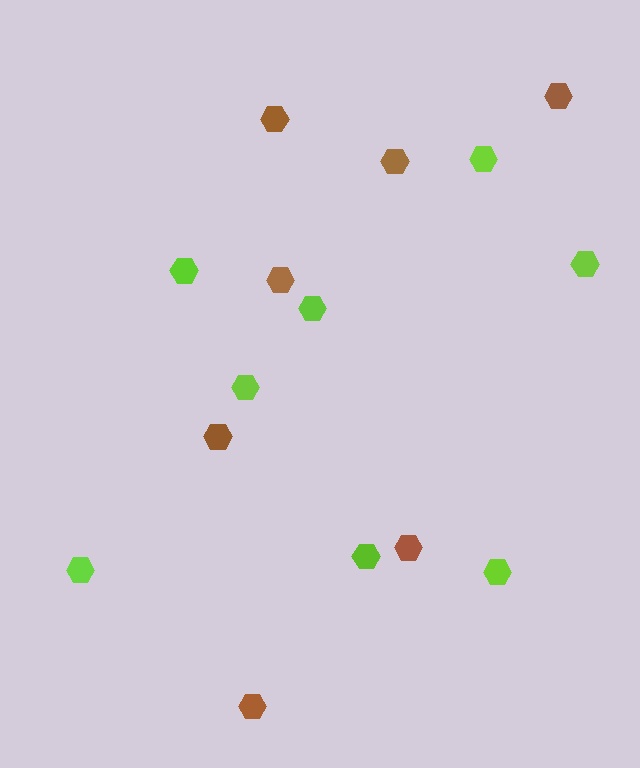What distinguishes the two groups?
There are 2 groups: one group of brown hexagons (7) and one group of lime hexagons (8).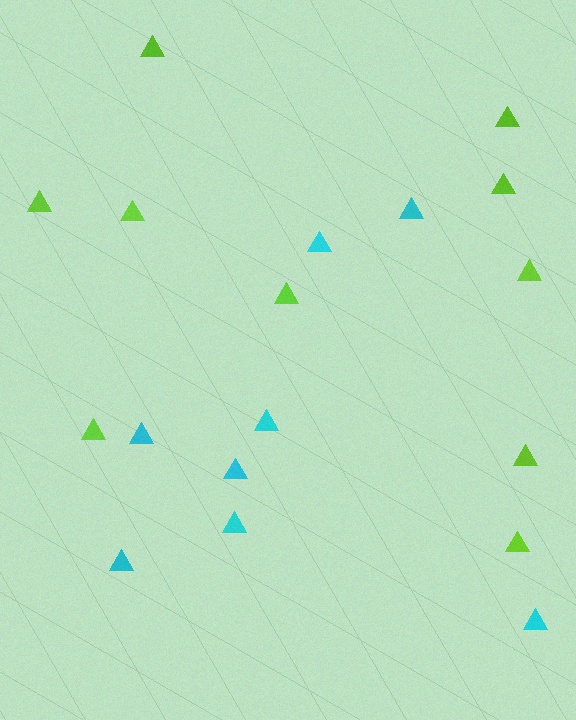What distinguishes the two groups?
There are 2 groups: one group of cyan triangles (8) and one group of lime triangles (10).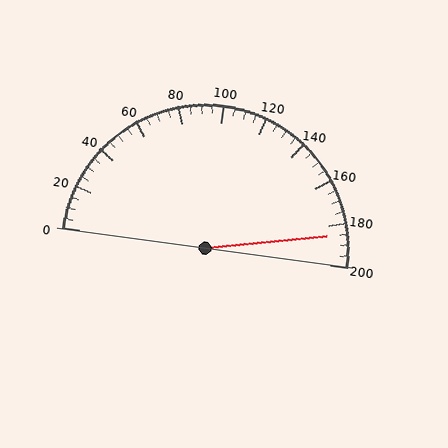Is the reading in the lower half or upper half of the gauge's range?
The reading is in the upper half of the range (0 to 200).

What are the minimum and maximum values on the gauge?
The gauge ranges from 0 to 200.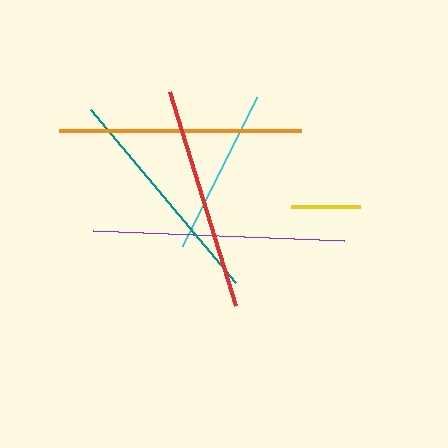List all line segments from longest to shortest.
From longest to shortest: purple, orange, teal, red, cyan, yellow.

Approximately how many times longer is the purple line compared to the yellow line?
The purple line is approximately 3.6 times the length of the yellow line.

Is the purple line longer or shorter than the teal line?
The purple line is longer than the teal line.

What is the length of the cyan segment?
The cyan segment is approximately 166 pixels long.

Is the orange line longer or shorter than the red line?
The orange line is longer than the red line.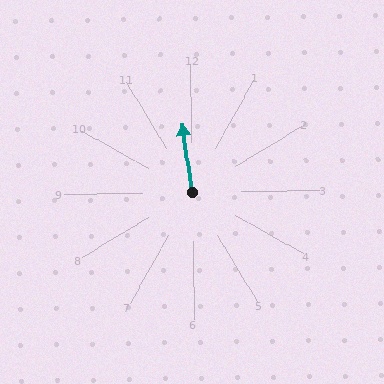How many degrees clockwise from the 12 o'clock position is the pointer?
Approximately 353 degrees.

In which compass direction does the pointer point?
North.